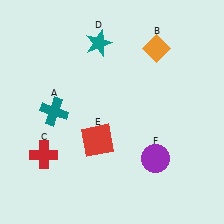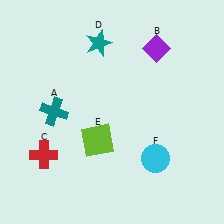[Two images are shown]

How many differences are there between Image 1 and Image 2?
There are 3 differences between the two images.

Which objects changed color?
B changed from orange to purple. E changed from red to lime. F changed from purple to cyan.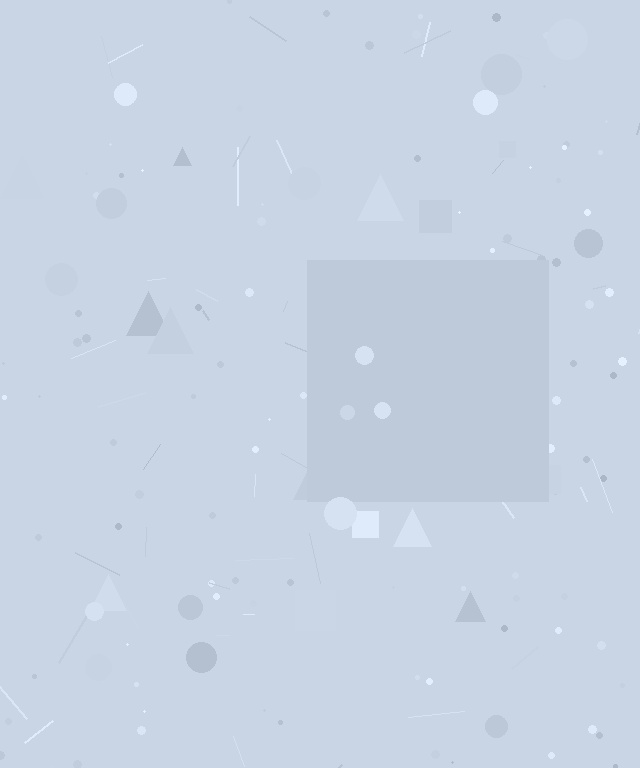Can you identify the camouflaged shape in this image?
The camouflaged shape is a square.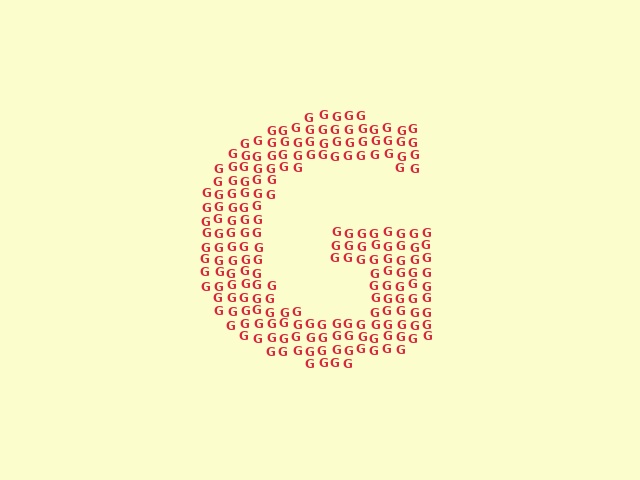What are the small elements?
The small elements are letter G's.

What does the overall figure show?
The overall figure shows the letter G.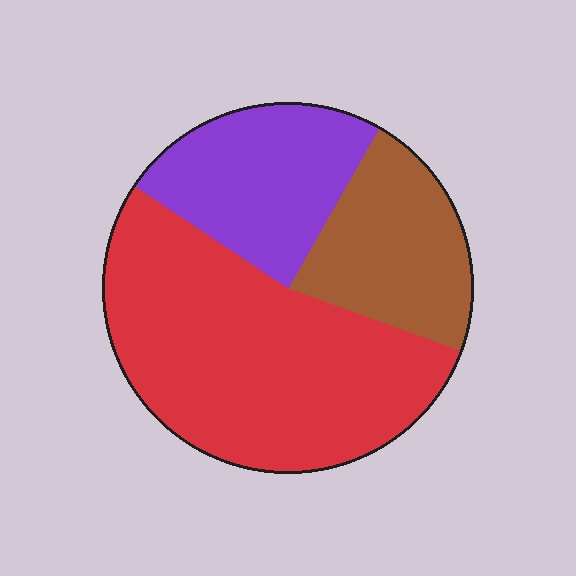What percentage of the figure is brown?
Brown covers roughly 20% of the figure.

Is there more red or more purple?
Red.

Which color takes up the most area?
Red, at roughly 55%.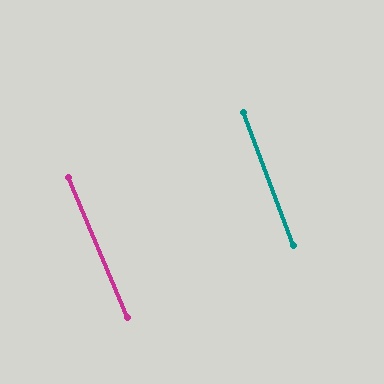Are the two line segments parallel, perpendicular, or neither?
Parallel — their directions differ by only 1.8°.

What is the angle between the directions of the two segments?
Approximately 2 degrees.